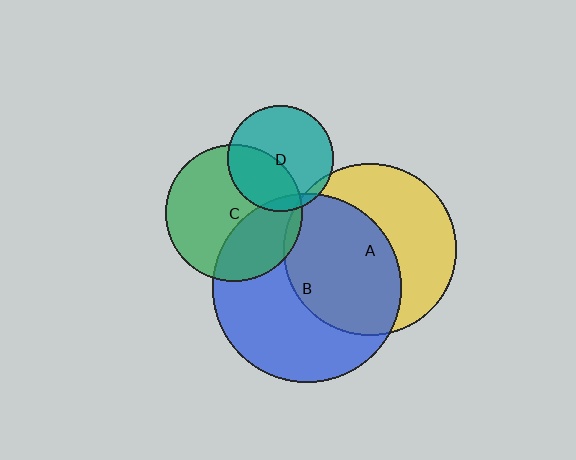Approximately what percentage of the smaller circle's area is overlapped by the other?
Approximately 35%.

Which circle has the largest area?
Circle B (blue).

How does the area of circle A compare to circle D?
Approximately 2.7 times.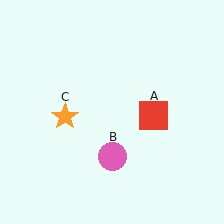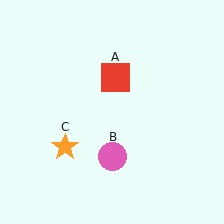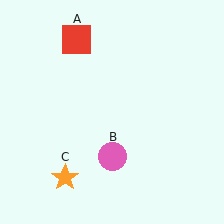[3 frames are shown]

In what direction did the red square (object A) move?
The red square (object A) moved up and to the left.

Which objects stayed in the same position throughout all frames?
Pink circle (object B) remained stationary.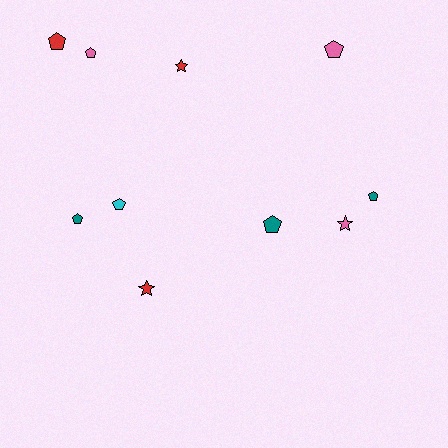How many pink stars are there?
There is 1 pink star.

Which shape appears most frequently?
Pentagon, with 7 objects.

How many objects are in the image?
There are 10 objects.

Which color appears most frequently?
Red, with 3 objects.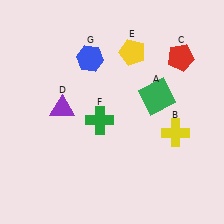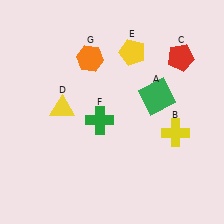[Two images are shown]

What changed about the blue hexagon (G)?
In Image 1, G is blue. In Image 2, it changed to orange.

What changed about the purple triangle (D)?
In Image 1, D is purple. In Image 2, it changed to yellow.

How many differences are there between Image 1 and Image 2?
There are 2 differences between the two images.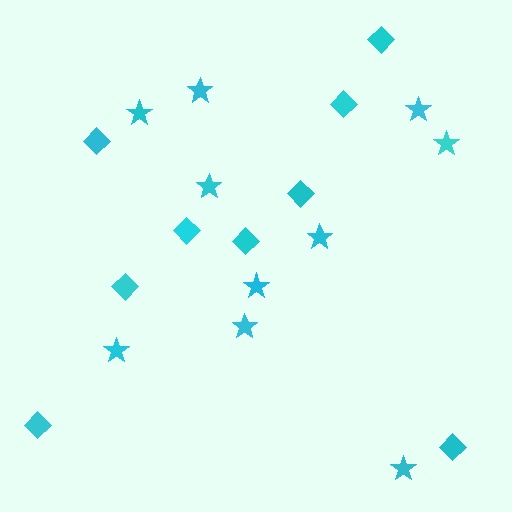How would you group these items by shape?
There are 2 groups: one group of stars (10) and one group of diamonds (9).